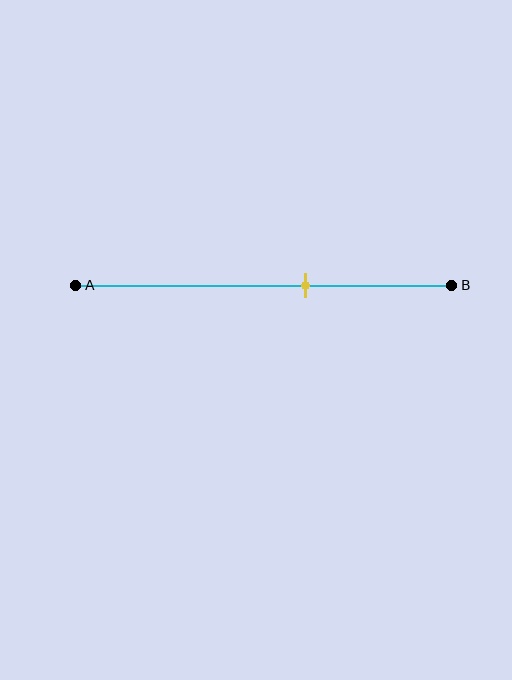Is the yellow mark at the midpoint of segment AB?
No, the mark is at about 60% from A, not at the 50% midpoint.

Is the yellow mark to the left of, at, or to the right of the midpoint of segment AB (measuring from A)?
The yellow mark is to the right of the midpoint of segment AB.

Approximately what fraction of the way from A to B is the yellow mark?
The yellow mark is approximately 60% of the way from A to B.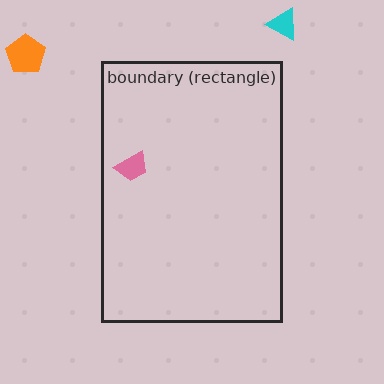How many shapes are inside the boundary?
1 inside, 2 outside.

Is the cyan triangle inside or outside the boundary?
Outside.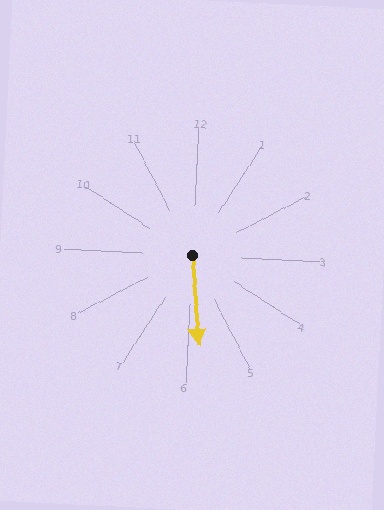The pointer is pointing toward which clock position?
Roughly 6 o'clock.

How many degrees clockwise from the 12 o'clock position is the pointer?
Approximately 173 degrees.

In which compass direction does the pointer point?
South.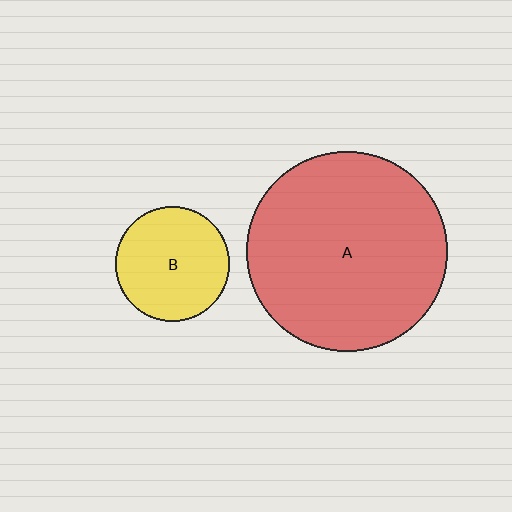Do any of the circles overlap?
No, none of the circles overlap.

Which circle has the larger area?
Circle A (red).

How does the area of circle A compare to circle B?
Approximately 3.1 times.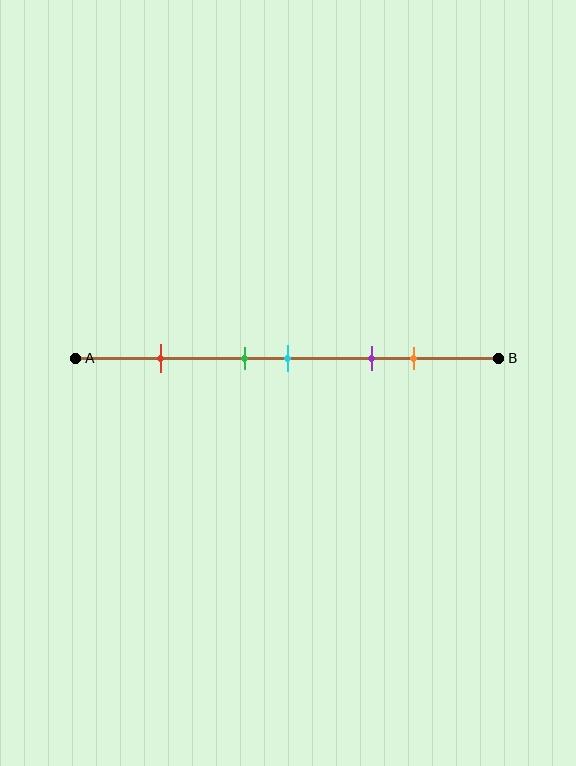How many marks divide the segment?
There are 5 marks dividing the segment.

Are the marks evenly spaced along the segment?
No, the marks are not evenly spaced.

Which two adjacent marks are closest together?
The green and cyan marks are the closest adjacent pair.